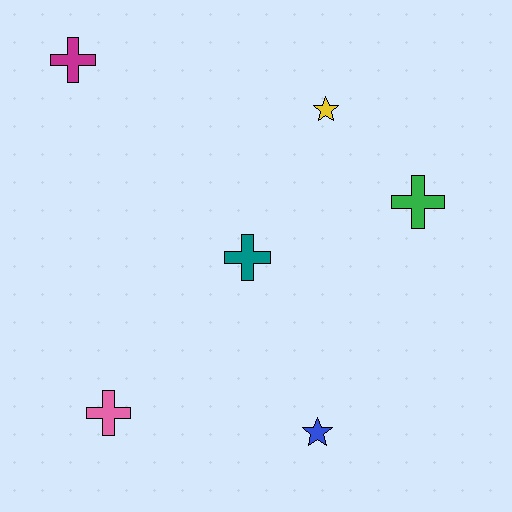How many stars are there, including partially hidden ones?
There are 2 stars.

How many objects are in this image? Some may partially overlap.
There are 6 objects.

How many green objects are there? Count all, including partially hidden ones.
There is 1 green object.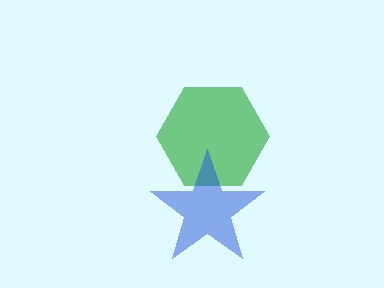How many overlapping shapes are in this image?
There are 2 overlapping shapes in the image.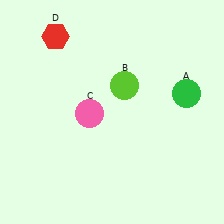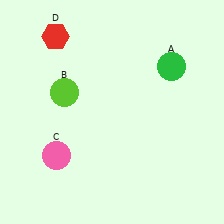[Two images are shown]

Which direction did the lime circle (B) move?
The lime circle (B) moved left.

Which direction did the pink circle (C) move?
The pink circle (C) moved down.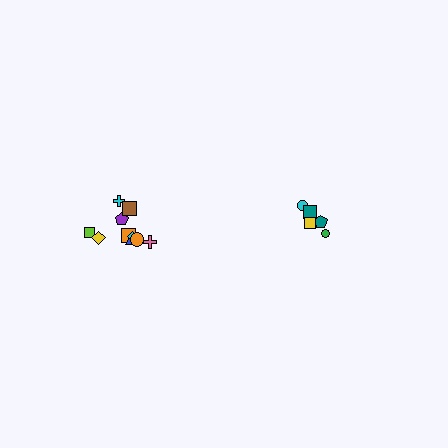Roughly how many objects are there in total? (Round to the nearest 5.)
Roughly 15 objects in total.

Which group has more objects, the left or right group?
The left group.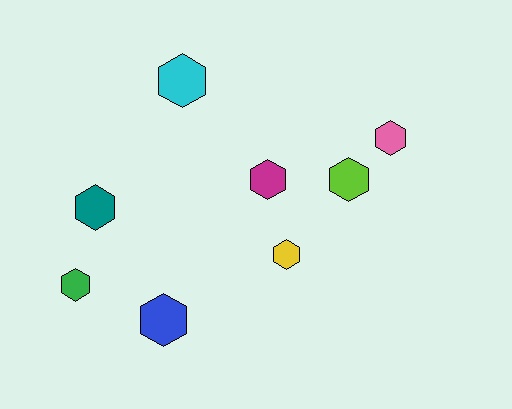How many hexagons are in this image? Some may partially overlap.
There are 8 hexagons.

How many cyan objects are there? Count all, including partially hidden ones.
There is 1 cyan object.